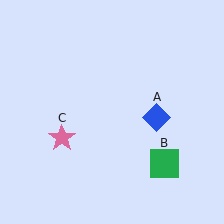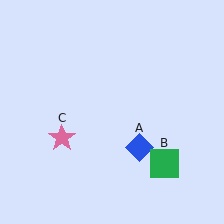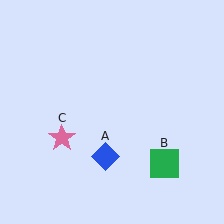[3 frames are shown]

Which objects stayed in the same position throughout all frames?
Green square (object B) and pink star (object C) remained stationary.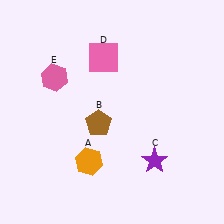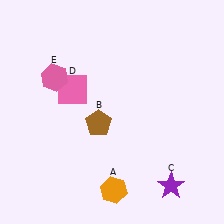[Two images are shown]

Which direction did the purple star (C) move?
The purple star (C) moved down.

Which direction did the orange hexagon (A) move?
The orange hexagon (A) moved down.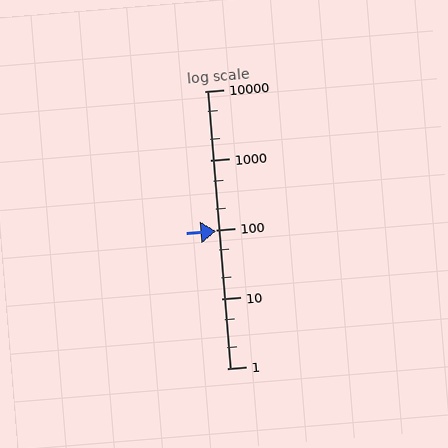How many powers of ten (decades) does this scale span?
The scale spans 4 decades, from 1 to 10000.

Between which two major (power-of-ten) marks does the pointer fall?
The pointer is between 10 and 100.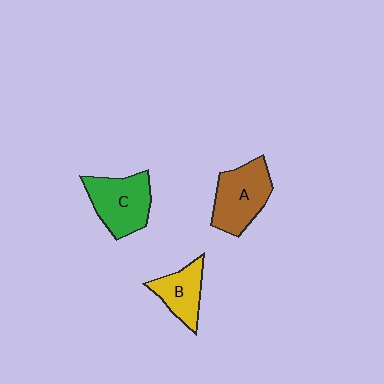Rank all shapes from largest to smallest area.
From largest to smallest: A (brown), C (green), B (yellow).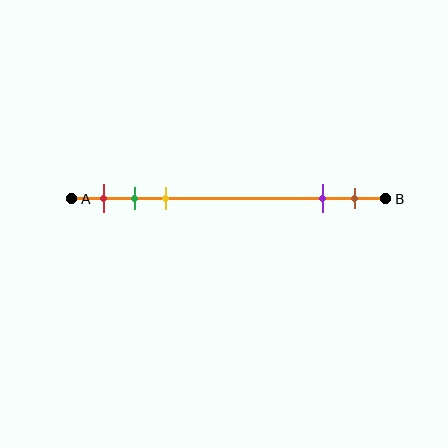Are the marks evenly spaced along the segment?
No, the marks are not evenly spaced.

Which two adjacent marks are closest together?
The green and yellow marks are the closest adjacent pair.